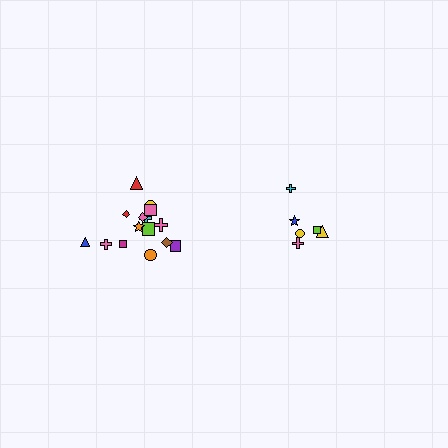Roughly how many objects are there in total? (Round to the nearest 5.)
Roughly 20 objects in total.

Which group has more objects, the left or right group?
The left group.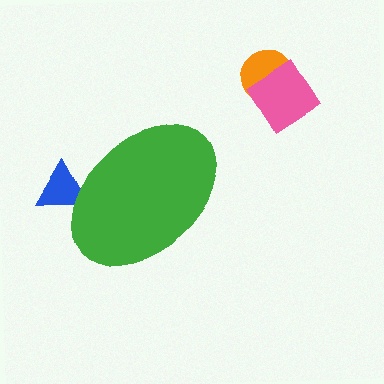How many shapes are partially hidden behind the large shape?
1 shape is partially hidden.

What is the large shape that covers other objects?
A green ellipse.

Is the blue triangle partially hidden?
Yes, the blue triangle is partially hidden behind the green ellipse.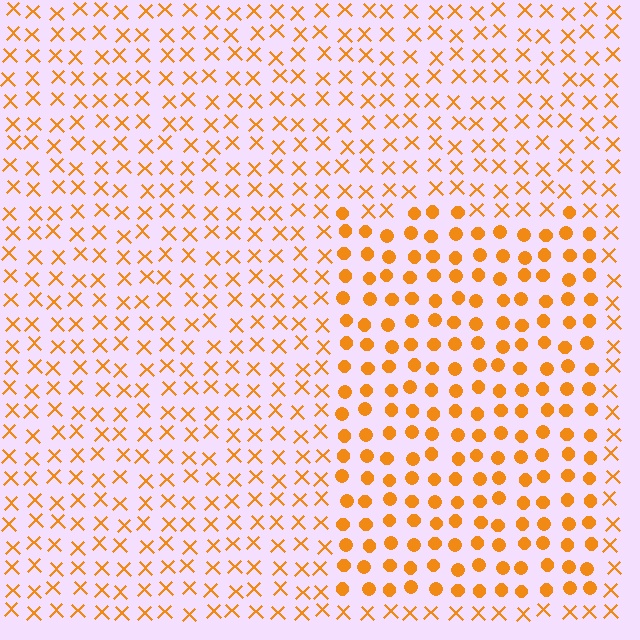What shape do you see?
I see a rectangle.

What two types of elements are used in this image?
The image uses circles inside the rectangle region and X marks outside it.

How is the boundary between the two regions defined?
The boundary is defined by a change in element shape: circles inside vs. X marks outside. All elements share the same color and spacing.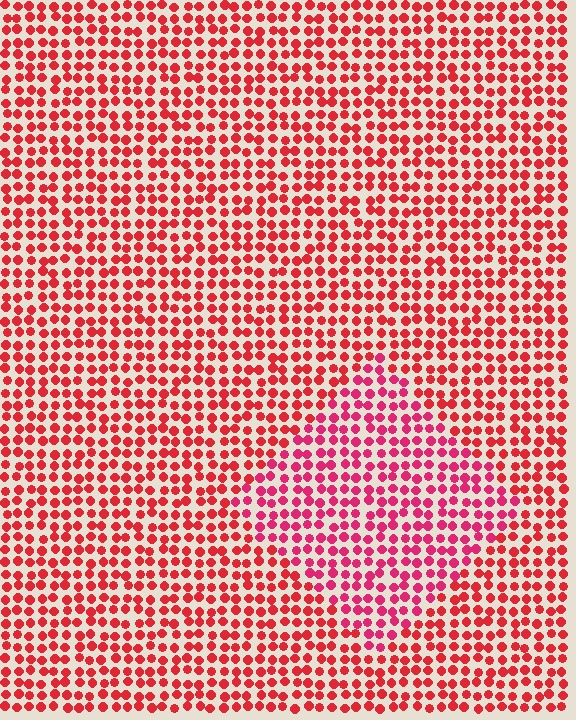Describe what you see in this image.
The image is filled with small red elements in a uniform arrangement. A diamond-shaped region is visible where the elements are tinted to a slightly different hue, forming a subtle color boundary.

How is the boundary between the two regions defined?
The boundary is defined purely by a slight shift in hue (about 21 degrees). Spacing, size, and orientation are identical on both sides.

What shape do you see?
I see a diamond.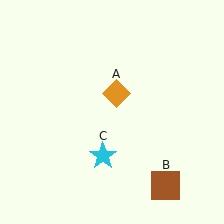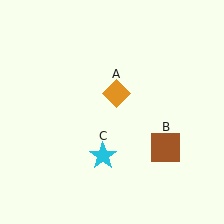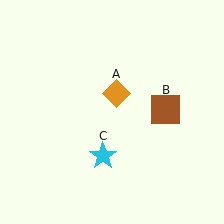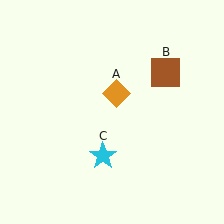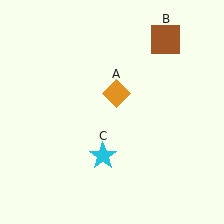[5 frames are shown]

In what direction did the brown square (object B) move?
The brown square (object B) moved up.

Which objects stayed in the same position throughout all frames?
Orange diamond (object A) and cyan star (object C) remained stationary.